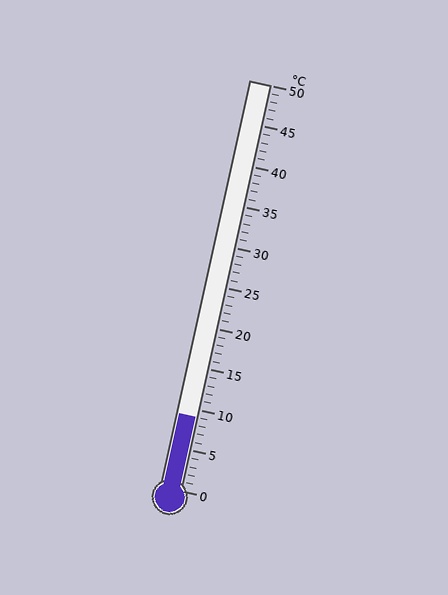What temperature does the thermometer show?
The thermometer shows approximately 9°C.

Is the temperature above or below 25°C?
The temperature is below 25°C.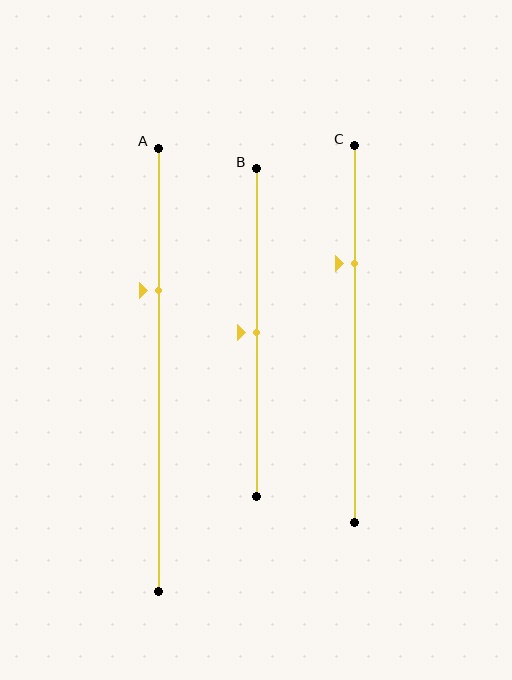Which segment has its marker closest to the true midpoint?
Segment B has its marker closest to the true midpoint.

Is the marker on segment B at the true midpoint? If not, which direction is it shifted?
Yes, the marker on segment B is at the true midpoint.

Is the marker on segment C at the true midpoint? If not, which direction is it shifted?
No, the marker on segment C is shifted upward by about 19% of the segment length.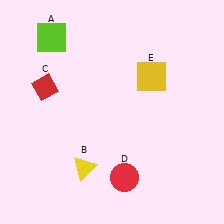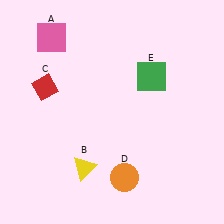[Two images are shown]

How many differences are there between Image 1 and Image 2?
There are 3 differences between the two images.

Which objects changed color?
A changed from lime to pink. D changed from red to orange. E changed from yellow to green.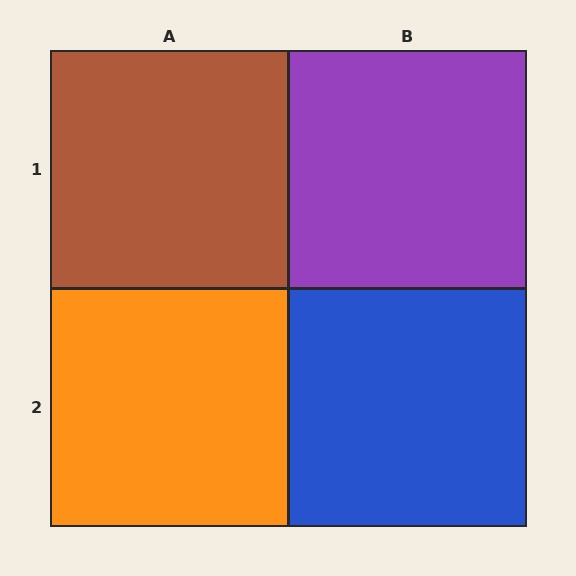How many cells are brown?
1 cell is brown.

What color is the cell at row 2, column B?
Blue.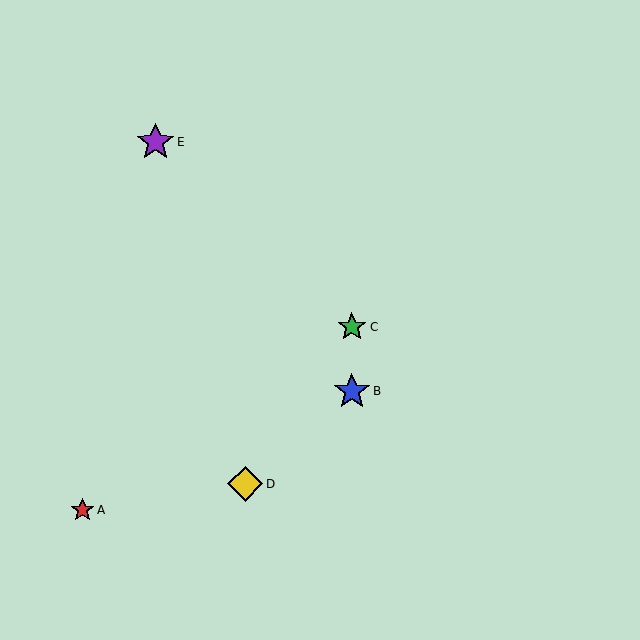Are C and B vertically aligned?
Yes, both are at x≈352.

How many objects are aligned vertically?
2 objects (B, C) are aligned vertically.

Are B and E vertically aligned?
No, B is at x≈352 and E is at x≈155.